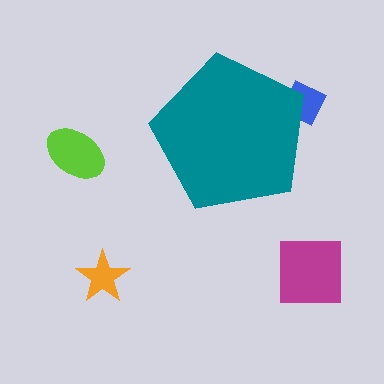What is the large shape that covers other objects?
A teal pentagon.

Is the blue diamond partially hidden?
Yes, the blue diamond is partially hidden behind the teal pentagon.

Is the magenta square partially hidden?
No, the magenta square is fully visible.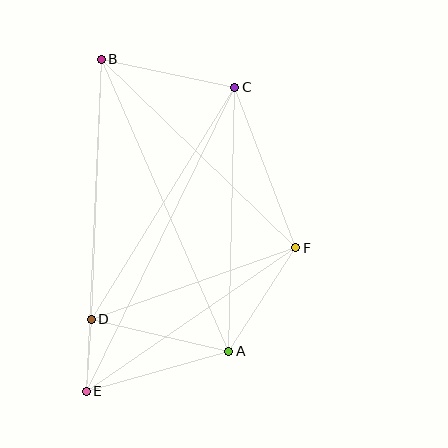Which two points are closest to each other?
Points D and E are closest to each other.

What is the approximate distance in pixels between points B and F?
The distance between B and F is approximately 271 pixels.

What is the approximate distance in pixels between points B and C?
The distance between B and C is approximately 137 pixels.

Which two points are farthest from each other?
Points C and E are farthest from each other.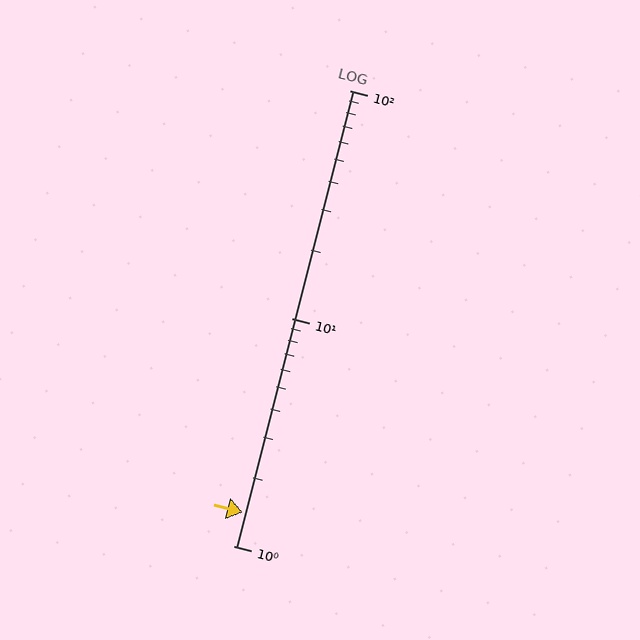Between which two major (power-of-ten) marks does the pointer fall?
The pointer is between 1 and 10.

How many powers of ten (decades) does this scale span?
The scale spans 2 decades, from 1 to 100.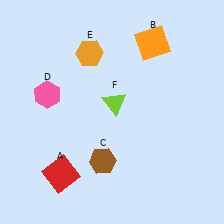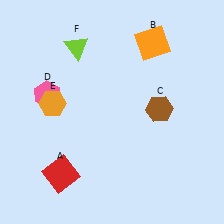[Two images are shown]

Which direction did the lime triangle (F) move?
The lime triangle (F) moved up.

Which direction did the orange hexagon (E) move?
The orange hexagon (E) moved down.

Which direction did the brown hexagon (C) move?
The brown hexagon (C) moved right.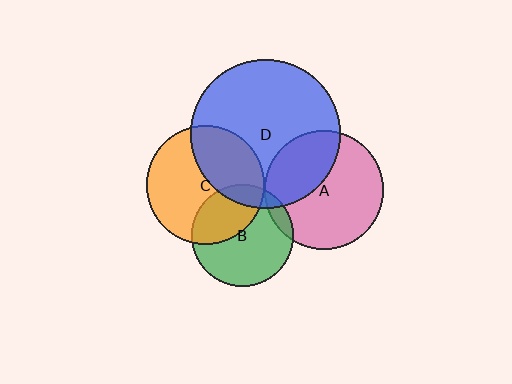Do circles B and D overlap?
Yes.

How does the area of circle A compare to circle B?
Approximately 1.4 times.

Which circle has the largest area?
Circle D (blue).